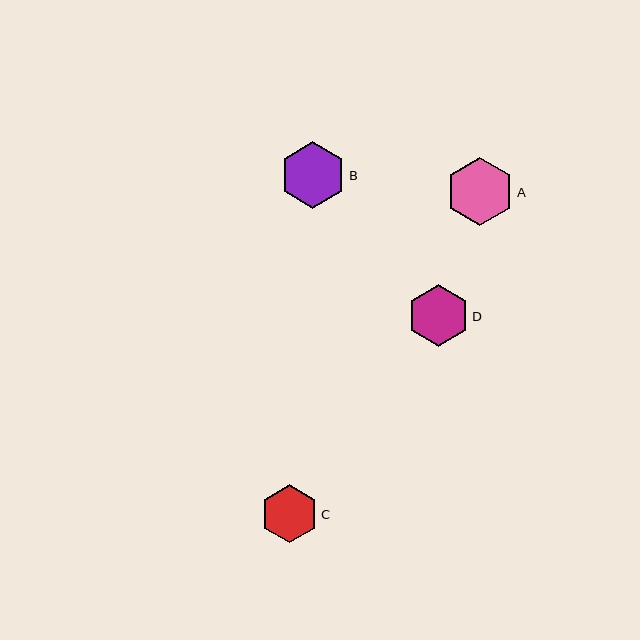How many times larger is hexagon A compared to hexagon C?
Hexagon A is approximately 1.2 times the size of hexagon C.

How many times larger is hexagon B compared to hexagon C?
Hexagon B is approximately 1.2 times the size of hexagon C.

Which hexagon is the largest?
Hexagon A is the largest with a size of approximately 68 pixels.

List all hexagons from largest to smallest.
From largest to smallest: A, B, D, C.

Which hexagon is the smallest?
Hexagon C is the smallest with a size of approximately 58 pixels.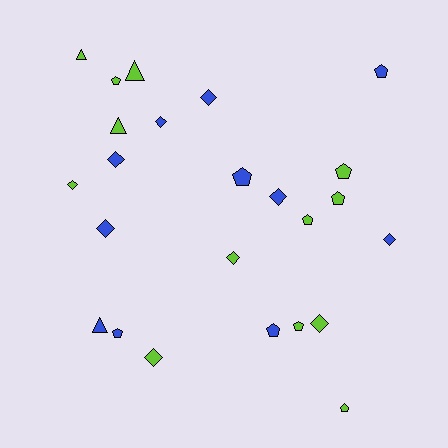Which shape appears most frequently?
Diamond, with 10 objects.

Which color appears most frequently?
Lime, with 13 objects.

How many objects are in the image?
There are 24 objects.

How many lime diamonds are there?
There are 4 lime diamonds.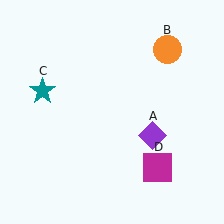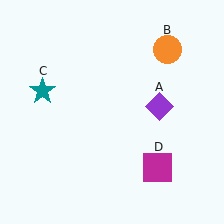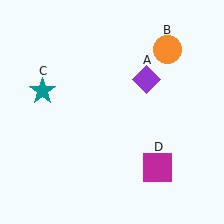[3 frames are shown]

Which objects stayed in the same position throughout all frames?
Orange circle (object B) and teal star (object C) and magenta square (object D) remained stationary.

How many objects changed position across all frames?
1 object changed position: purple diamond (object A).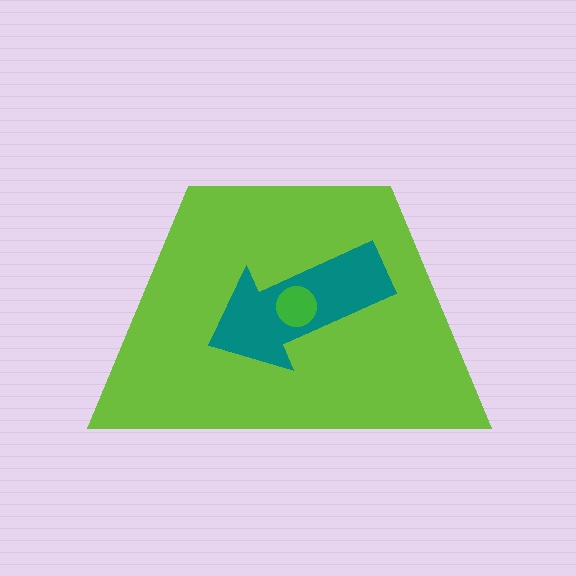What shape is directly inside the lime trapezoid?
The teal arrow.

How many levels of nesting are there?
3.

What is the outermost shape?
The lime trapezoid.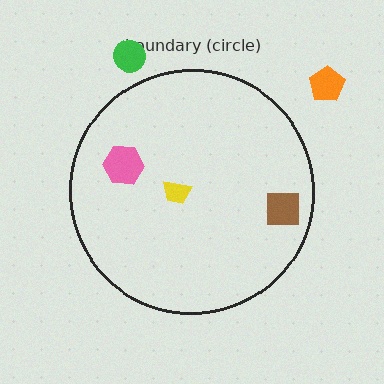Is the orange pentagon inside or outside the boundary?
Outside.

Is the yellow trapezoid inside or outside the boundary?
Inside.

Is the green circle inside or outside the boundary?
Outside.